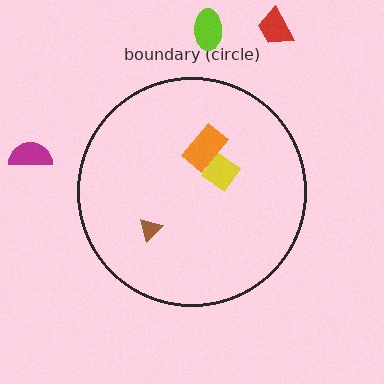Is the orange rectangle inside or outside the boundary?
Inside.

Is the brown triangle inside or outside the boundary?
Inside.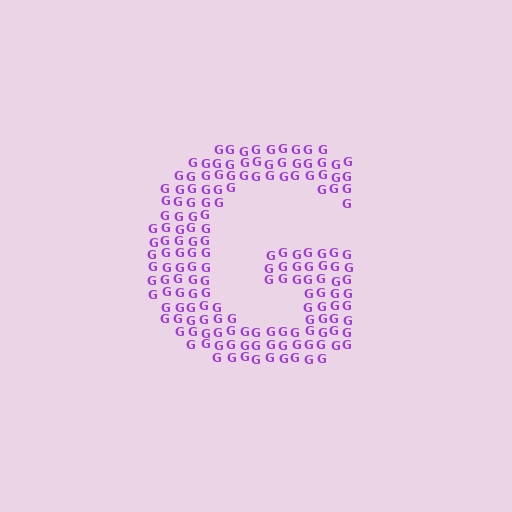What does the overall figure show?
The overall figure shows the letter G.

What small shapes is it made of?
It is made of small letter G's.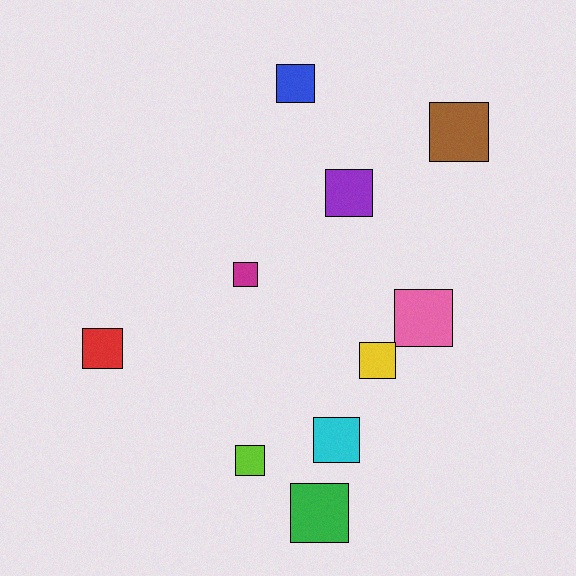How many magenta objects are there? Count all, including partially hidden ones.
There is 1 magenta object.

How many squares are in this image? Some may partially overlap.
There are 10 squares.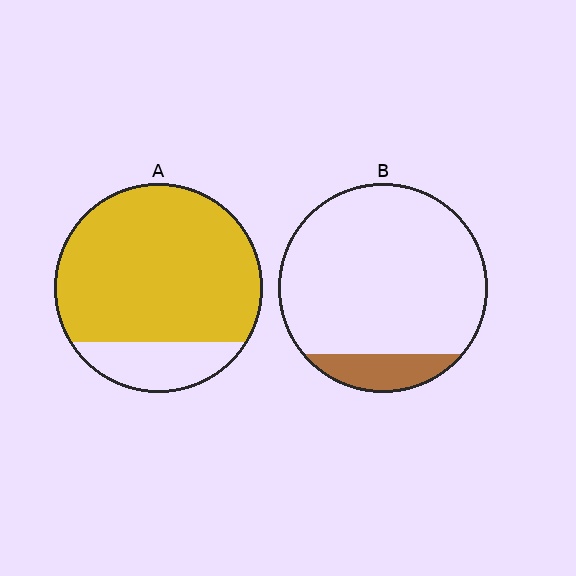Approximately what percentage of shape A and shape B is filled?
A is approximately 80% and B is approximately 15%.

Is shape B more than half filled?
No.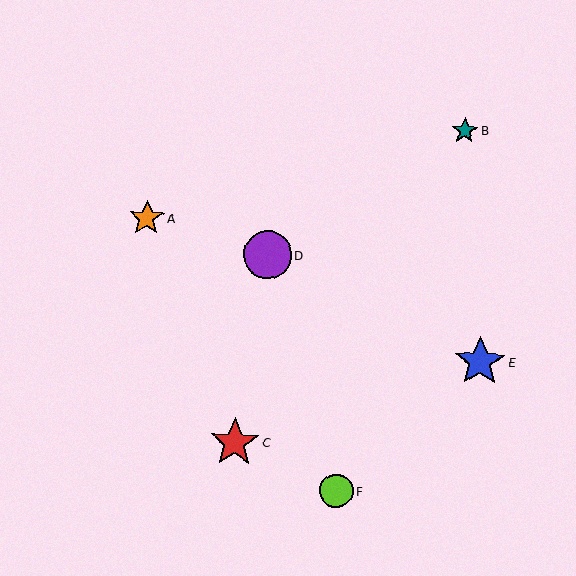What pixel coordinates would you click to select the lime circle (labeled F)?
Click at (336, 491) to select the lime circle F.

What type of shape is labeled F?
Shape F is a lime circle.